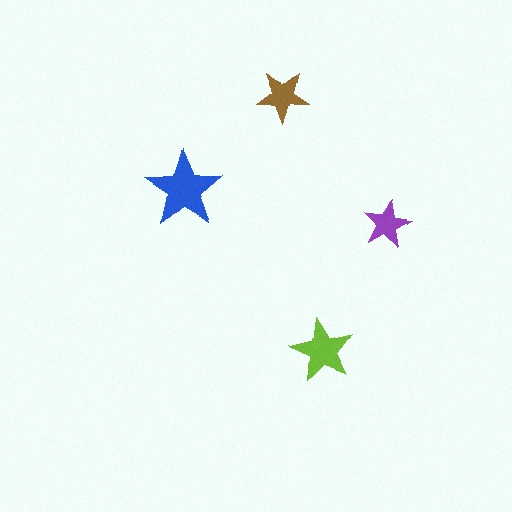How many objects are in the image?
There are 4 objects in the image.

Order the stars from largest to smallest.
the blue one, the lime one, the brown one, the purple one.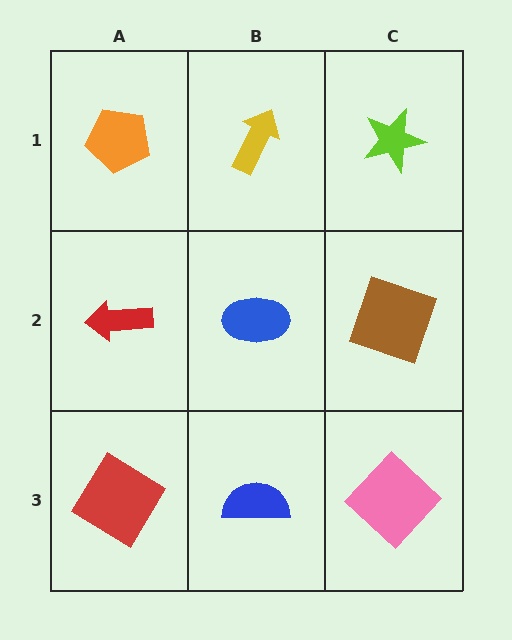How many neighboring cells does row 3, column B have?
3.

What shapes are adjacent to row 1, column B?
A blue ellipse (row 2, column B), an orange pentagon (row 1, column A), a lime star (row 1, column C).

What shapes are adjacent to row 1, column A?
A red arrow (row 2, column A), a yellow arrow (row 1, column B).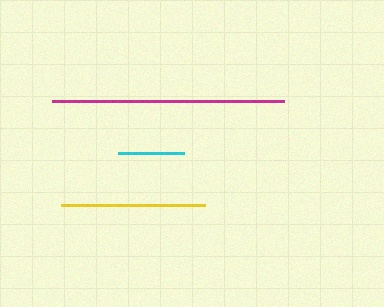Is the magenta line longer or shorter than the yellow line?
The magenta line is longer than the yellow line.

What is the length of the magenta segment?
The magenta segment is approximately 231 pixels long.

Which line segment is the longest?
The magenta line is the longest at approximately 231 pixels.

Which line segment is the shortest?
The cyan line is the shortest at approximately 66 pixels.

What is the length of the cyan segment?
The cyan segment is approximately 66 pixels long.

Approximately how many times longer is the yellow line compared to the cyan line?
The yellow line is approximately 2.2 times the length of the cyan line.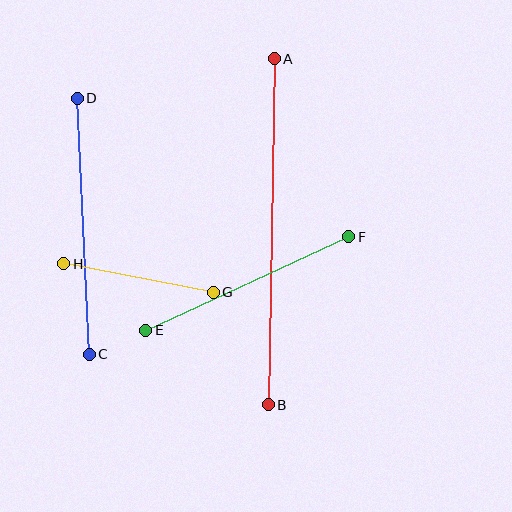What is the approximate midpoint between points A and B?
The midpoint is at approximately (271, 232) pixels.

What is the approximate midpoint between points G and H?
The midpoint is at approximately (138, 278) pixels.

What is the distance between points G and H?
The distance is approximately 152 pixels.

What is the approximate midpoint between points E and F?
The midpoint is at approximately (247, 284) pixels.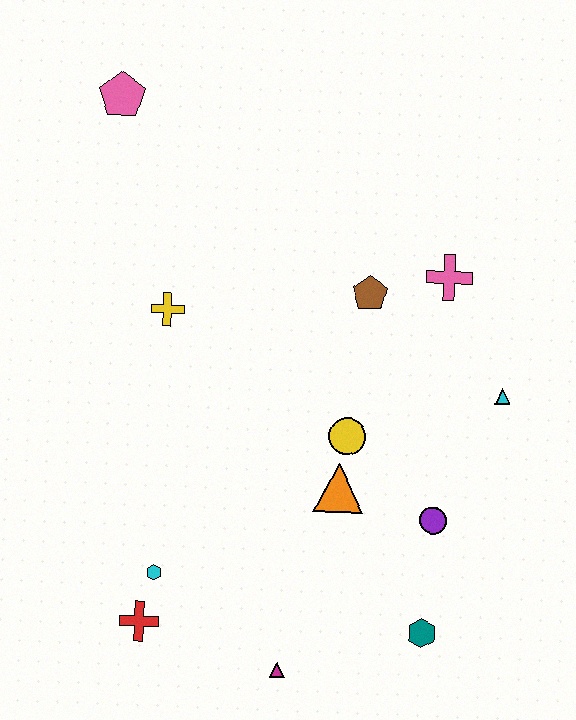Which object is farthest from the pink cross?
The red cross is farthest from the pink cross.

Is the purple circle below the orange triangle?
Yes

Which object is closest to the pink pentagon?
The yellow cross is closest to the pink pentagon.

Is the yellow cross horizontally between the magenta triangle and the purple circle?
No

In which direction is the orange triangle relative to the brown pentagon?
The orange triangle is below the brown pentagon.